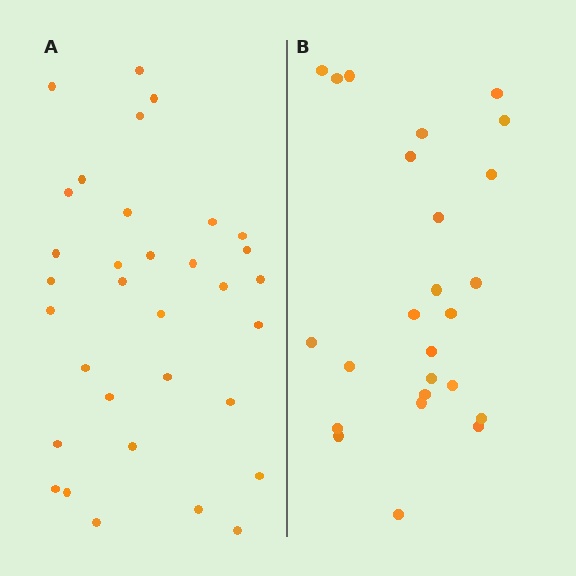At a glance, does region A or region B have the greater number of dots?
Region A (the left region) has more dots.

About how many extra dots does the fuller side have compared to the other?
Region A has roughly 8 or so more dots than region B.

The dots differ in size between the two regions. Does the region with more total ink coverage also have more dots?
No. Region B has more total ink coverage because its dots are larger, but region A actually contains more individual dots. Total area can be misleading — the number of items is what matters here.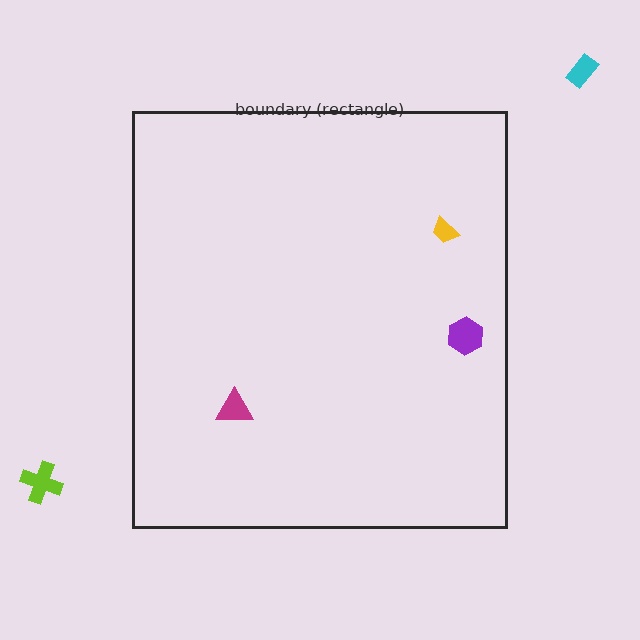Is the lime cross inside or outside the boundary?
Outside.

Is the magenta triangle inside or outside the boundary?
Inside.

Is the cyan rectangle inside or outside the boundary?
Outside.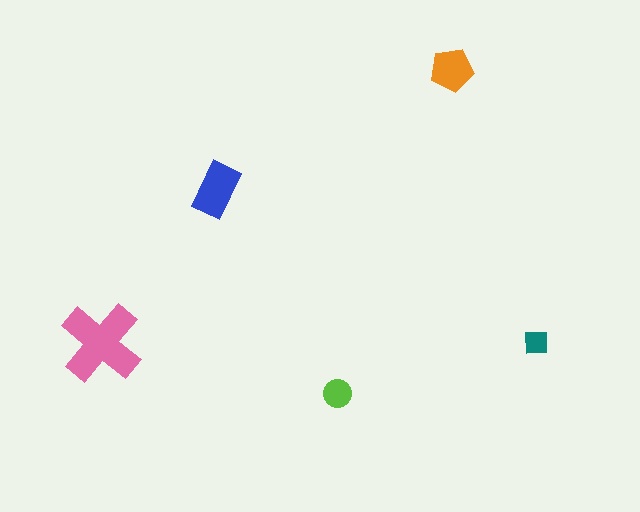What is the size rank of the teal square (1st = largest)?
5th.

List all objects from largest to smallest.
The pink cross, the blue rectangle, the orange pentagon, the lime circle, the teal square.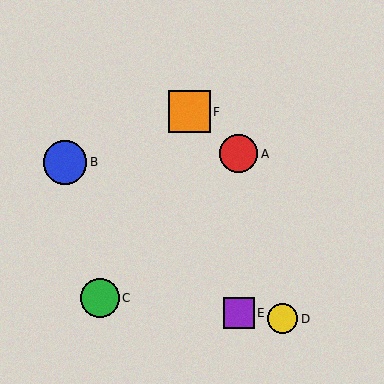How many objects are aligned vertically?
2 objects (A, E) are aligned vertically.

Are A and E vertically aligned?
Yes, both are at x≈239.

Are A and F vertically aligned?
No, A is at x≈239 and F is at x≈189.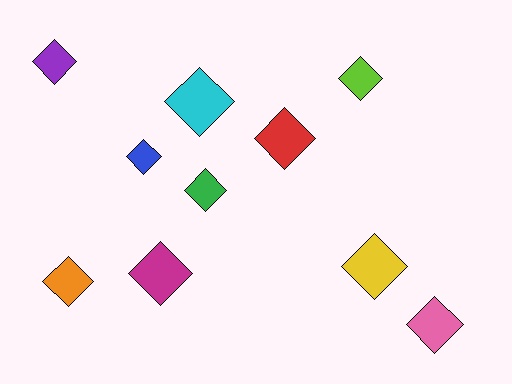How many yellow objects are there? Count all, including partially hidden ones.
There is 1 yellow object.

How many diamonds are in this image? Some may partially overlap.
There are 10 diamonds.